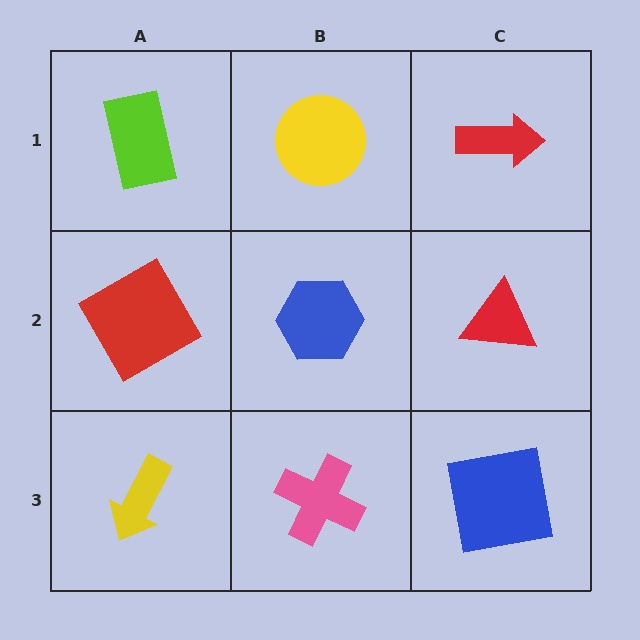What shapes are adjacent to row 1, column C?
A red triangle (row 2, column C), a yellow circle (row 1, column B).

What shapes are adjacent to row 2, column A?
A lime rectangle (row 1, column A), a yellow arrow (row 3, column A), a blue hexagon (row 2, column B).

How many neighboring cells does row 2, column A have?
3.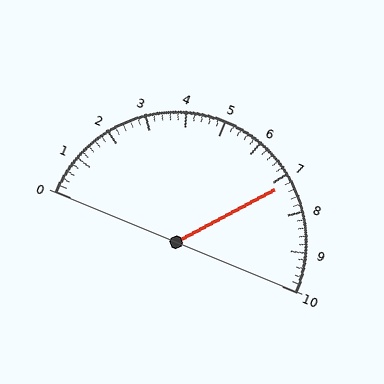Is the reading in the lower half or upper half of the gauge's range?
The reading is in the upper half of the range (0 to 10).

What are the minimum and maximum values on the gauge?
The gauge ranges from 0 to 10.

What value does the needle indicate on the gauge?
The needle indicates approximately 7.2.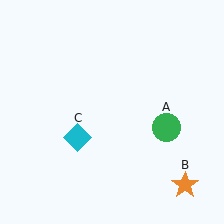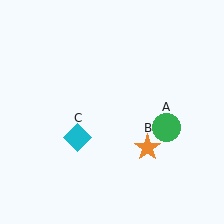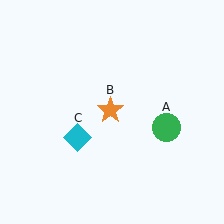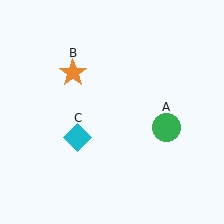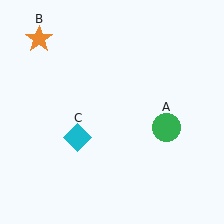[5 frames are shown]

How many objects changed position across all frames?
1 object changed position: orange star (object B).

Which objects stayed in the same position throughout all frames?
Green circle (object A) and cyan diamond (object C) remained stationary.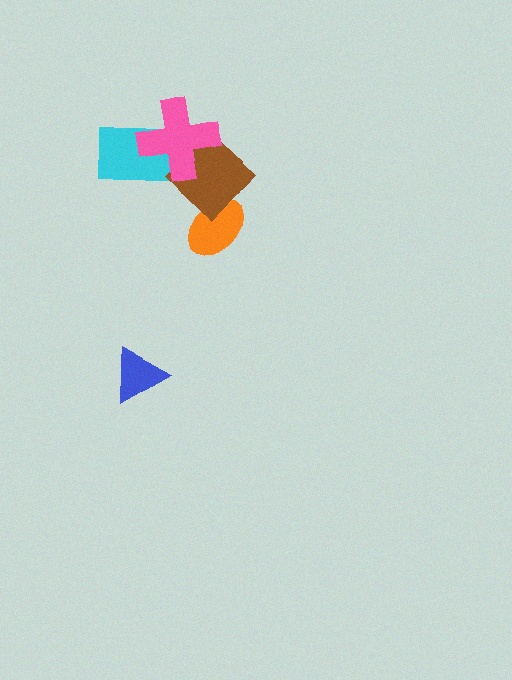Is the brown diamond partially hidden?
Yes, it is partially covered by another shape.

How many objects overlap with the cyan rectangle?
2 objects overlap with the cyan rectangle.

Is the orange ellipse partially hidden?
Yes, it is partially covered by another shape.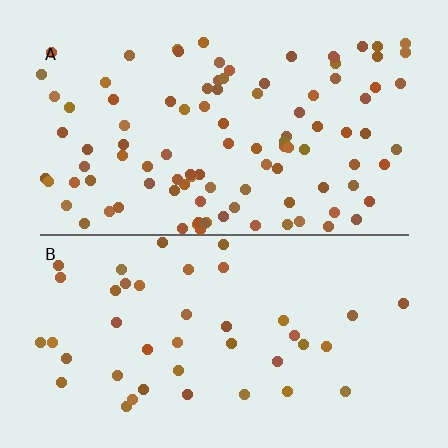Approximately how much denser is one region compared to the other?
Approximately 2.4× — region A over region B.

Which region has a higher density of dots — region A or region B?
A (the top).